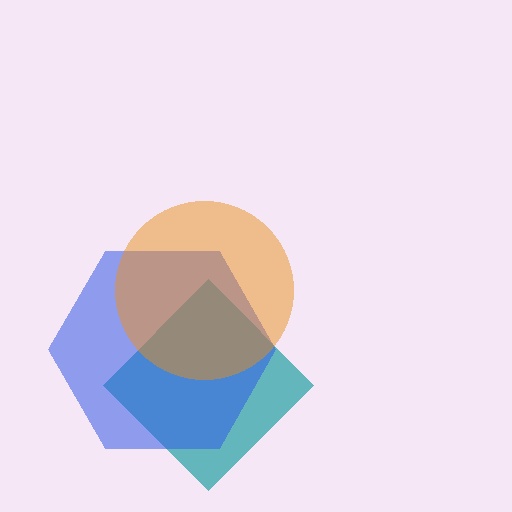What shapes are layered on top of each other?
The layered shapes are: a teal diamond, a blue hexagon, an orange circle.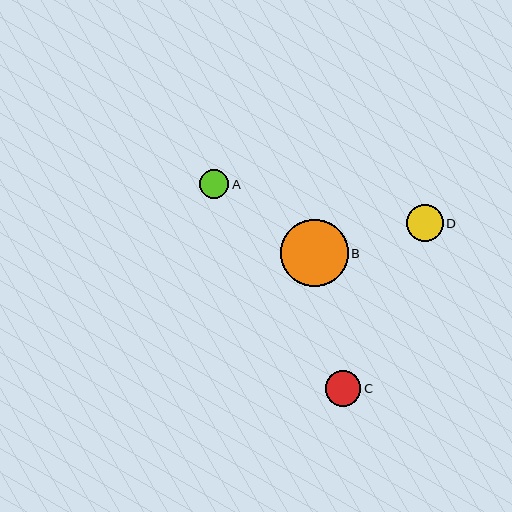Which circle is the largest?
Circle B is the largest with a size of approximately 68 pixels.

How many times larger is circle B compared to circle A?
Circle B is approximately 2.3 times the size of circle A.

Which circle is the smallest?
Circle A is the smallest with a size of approximately 29 pixels.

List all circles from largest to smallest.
From largest to smallest: B, D, C, A.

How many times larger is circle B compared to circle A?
Circle B is approximately 2.3 times the size of circle A.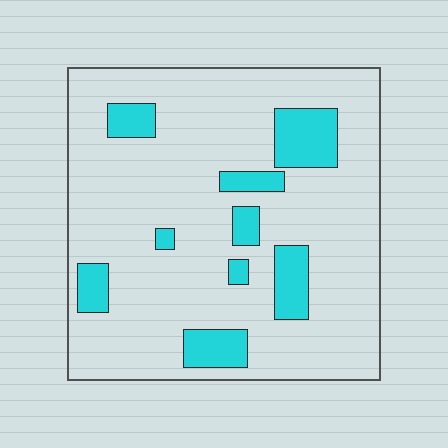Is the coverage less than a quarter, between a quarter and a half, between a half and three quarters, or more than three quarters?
Less than a quarter.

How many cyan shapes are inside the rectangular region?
9.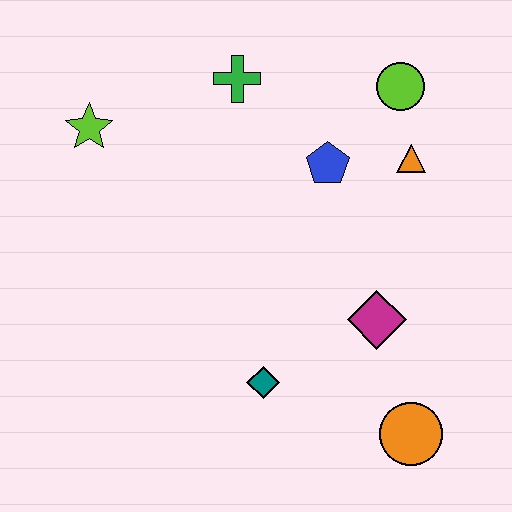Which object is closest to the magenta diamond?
The orange circle is closest to the magenta diamond.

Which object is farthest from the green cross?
The orange circle is farthest from the green cross.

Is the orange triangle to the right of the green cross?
Yes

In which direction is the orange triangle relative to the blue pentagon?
The orange triangle is to the right of the blue pentagon.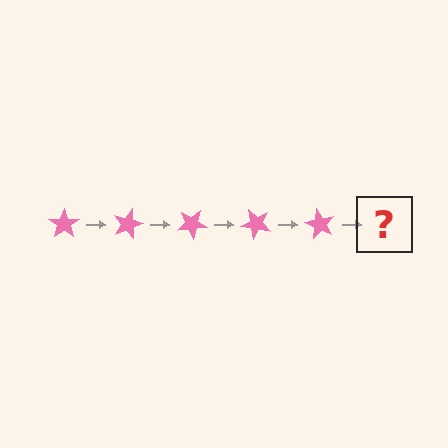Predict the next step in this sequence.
The next step is a pink star rotated 75 degrees.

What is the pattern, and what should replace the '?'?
The pattern is that the star rotates 15 degrees each step. The '?' should be a pink star rotated 75 degrees.